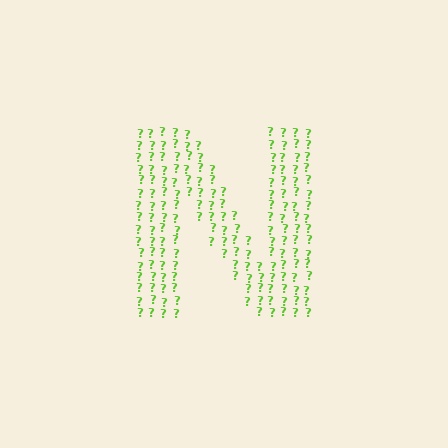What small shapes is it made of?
It is made of small question marks.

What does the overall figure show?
The overall figure shows the letter N.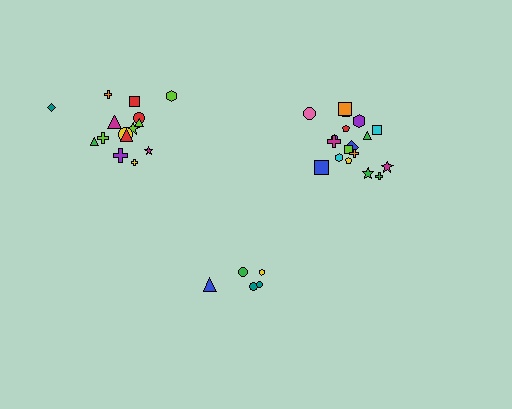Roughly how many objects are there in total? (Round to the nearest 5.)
Roughly 40 objects in total.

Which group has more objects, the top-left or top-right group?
The top-right group.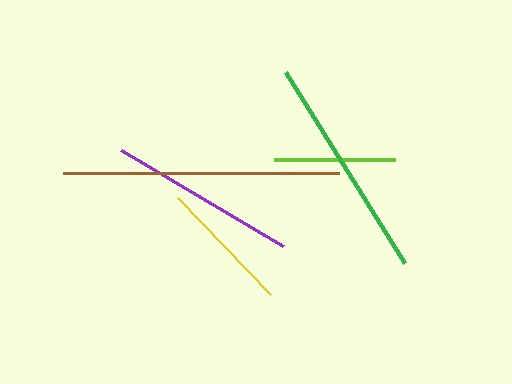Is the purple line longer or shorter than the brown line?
The brown line is longer than the purple line.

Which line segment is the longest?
The brown line is the longest at approximately 275 pixels.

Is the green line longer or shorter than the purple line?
The green line is longer than the purple line.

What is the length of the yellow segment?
The yellow segment is approximately 135 pixels long.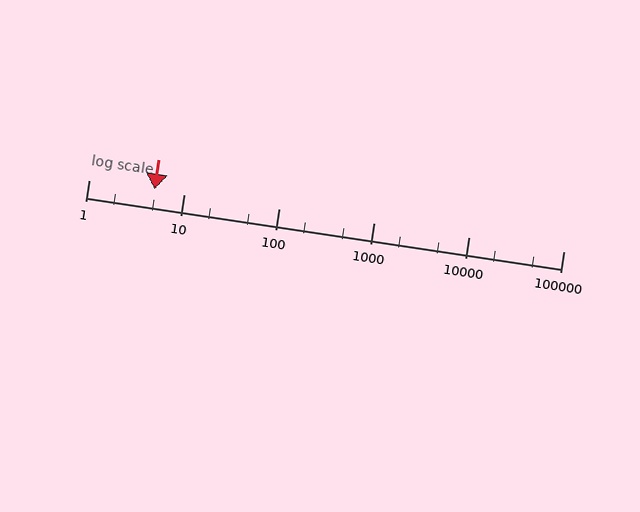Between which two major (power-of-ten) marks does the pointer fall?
The pointer is between 1 and 10.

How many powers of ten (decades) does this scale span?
The scale spans 5 decades, from 1 to 100000.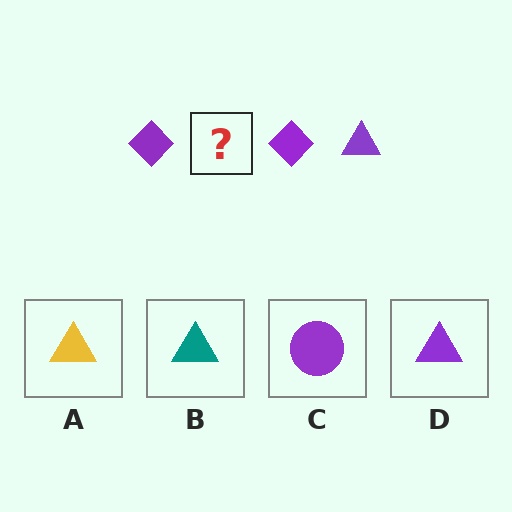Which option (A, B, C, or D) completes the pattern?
D.